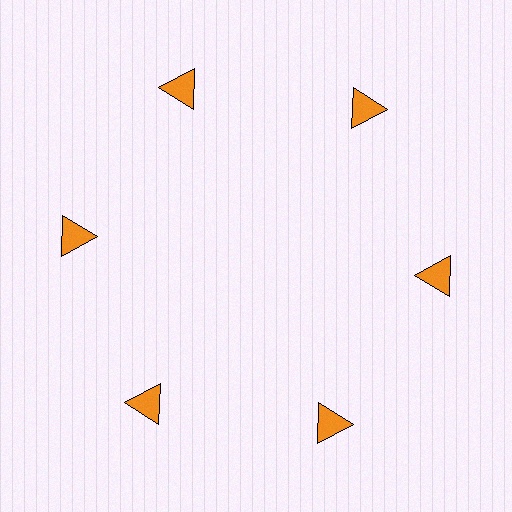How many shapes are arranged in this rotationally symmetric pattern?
There are 6 shapes, arranged in 6 groups of 1.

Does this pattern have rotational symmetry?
Yes, this pattern has 6-fold rotational symmetry. It looks the same after rotating 60 degrees around the center.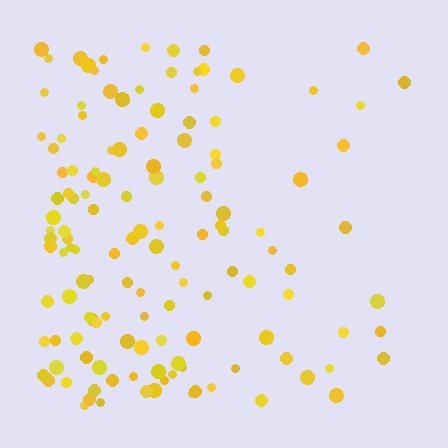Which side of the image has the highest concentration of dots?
The left.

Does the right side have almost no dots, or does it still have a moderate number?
Still a moderate number, just noticeably fewer than the left.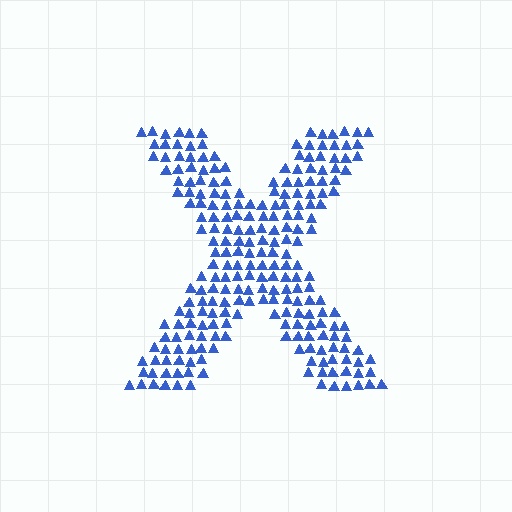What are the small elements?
The small elements are triangles.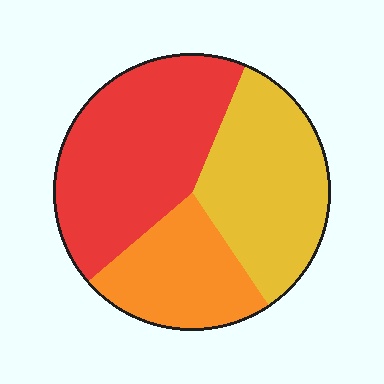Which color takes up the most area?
Red, at roughly 45%.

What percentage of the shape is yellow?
Yellow covers about 35% of the shape.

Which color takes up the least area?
Orange, at roughly 25%.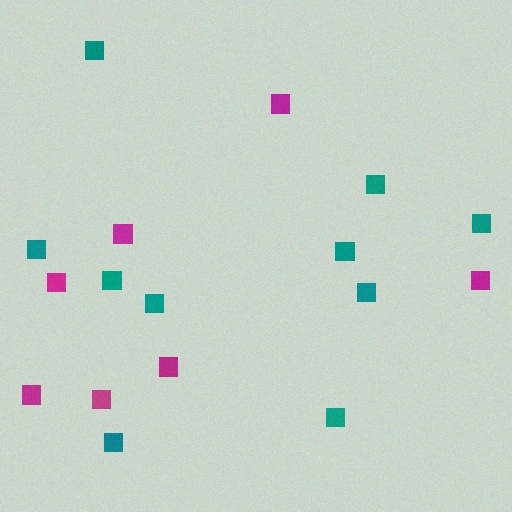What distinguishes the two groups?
There are 2 groups: one group of teal squares (10) and one group of magenta squares (7).